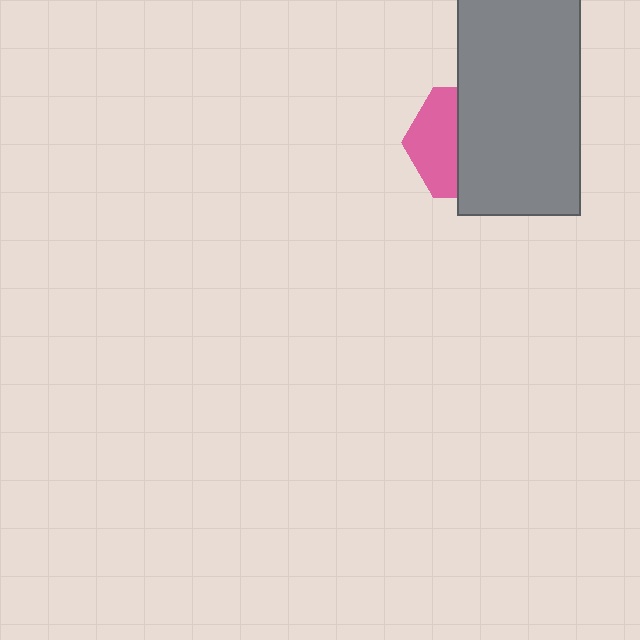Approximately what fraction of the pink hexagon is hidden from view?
Roughly 58% of the pink hexagon is hidden behind the gray rectangle.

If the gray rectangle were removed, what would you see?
You would see the complete pink hexagon.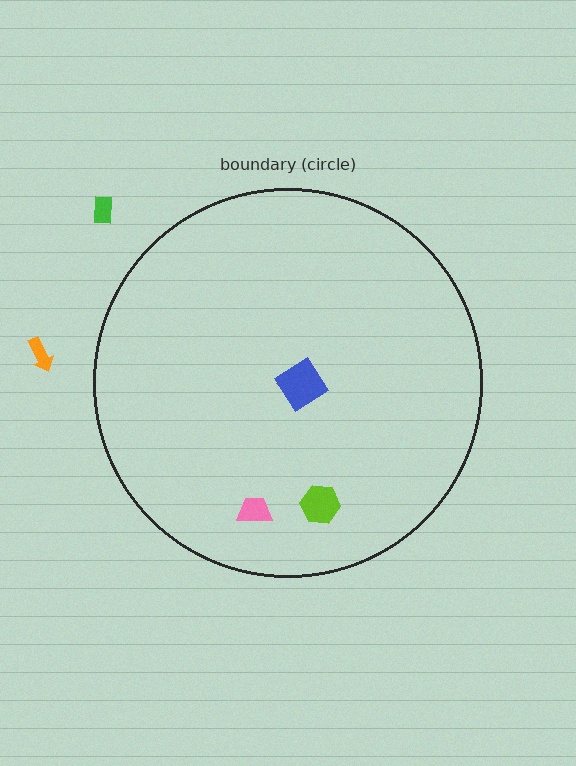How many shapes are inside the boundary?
4 inside, 2 outside.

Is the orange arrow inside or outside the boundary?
Outside.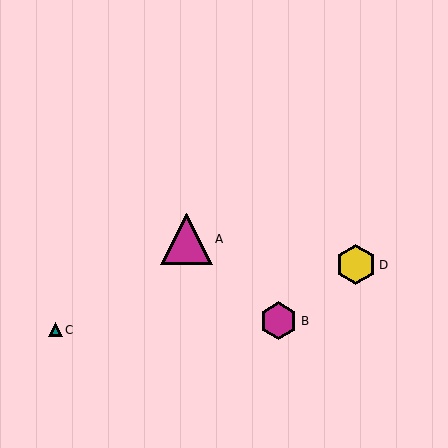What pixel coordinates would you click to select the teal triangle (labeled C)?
Click at (55, 330) to select the teal triangle C.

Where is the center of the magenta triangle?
The center of the magenta triangle is at (186, 239).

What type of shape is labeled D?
Shape D is a yellow hexagon.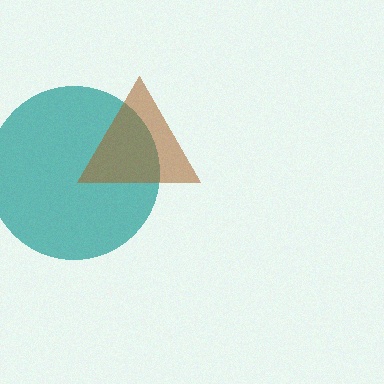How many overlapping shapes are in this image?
There are 2 overlapping shapes in the image.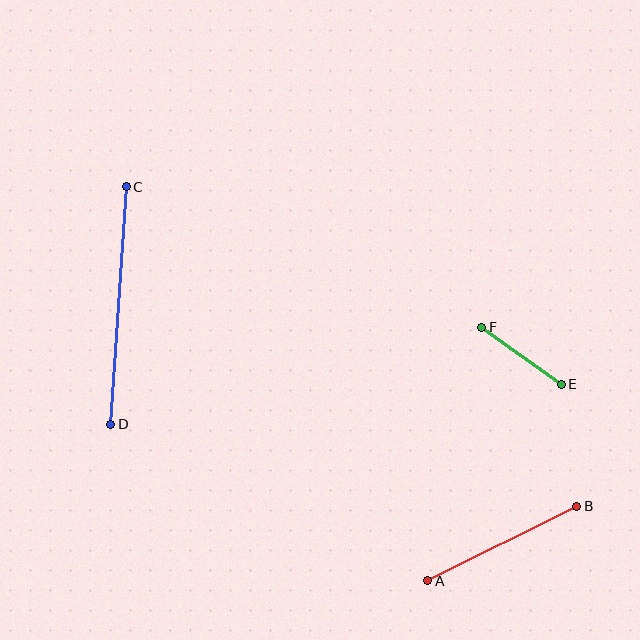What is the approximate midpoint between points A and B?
The midpoint is at approximately (502, 544) pixels.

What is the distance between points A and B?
The distance is approximately 166 pixels.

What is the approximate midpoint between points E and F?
The midpoint is at approximately (521, 356) pixels.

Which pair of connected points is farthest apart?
Points C and D are farthest apart.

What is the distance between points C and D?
The distance is approximately 238 pixels.